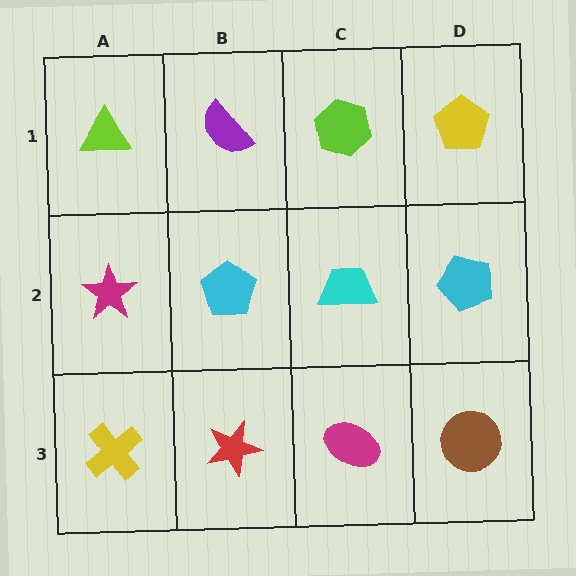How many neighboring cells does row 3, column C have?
3.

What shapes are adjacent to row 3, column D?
A cyan pentagon (row 2, column D), a magenta ellipse (row 3, column C).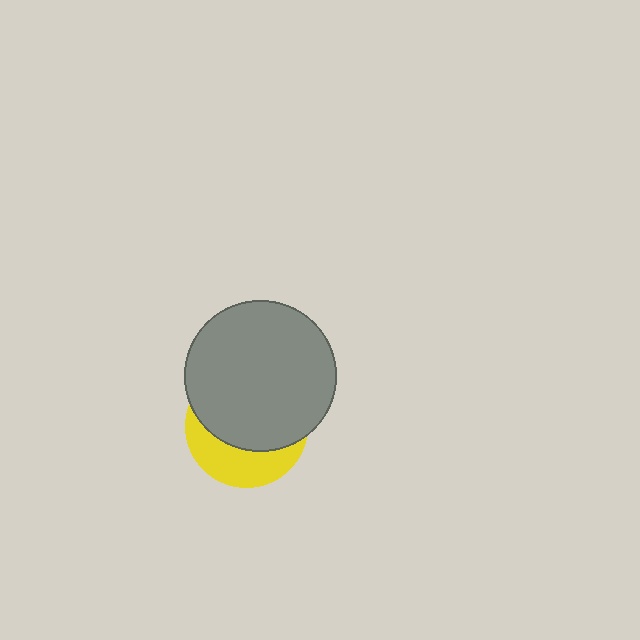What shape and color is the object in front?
The object in front is a gray circle.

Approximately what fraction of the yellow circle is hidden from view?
Roughly 65% of the yellow circle is hidden behind the gray circle.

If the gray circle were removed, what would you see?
You would see the complete yellow circle.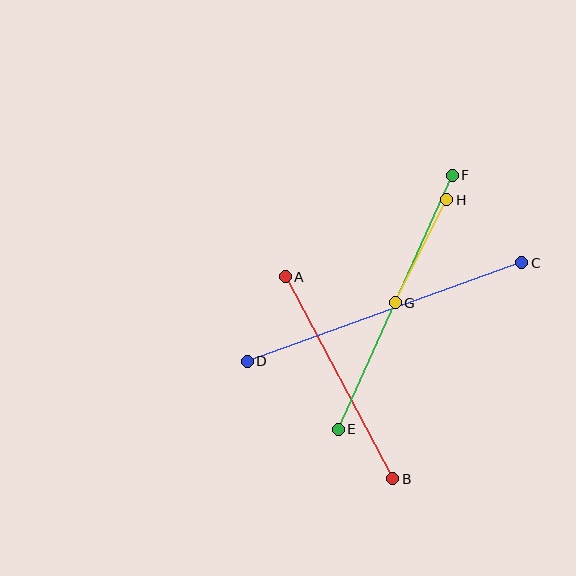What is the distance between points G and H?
The distance is approximately 115 pixels.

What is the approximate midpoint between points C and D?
The midpoint is at approximately (385, 312) pixels.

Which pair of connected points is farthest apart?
Points C and D are farthest apart.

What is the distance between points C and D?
The distance is approximately 291 pixels.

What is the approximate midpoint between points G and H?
The midpoint is at approximately (421, 251) pixels.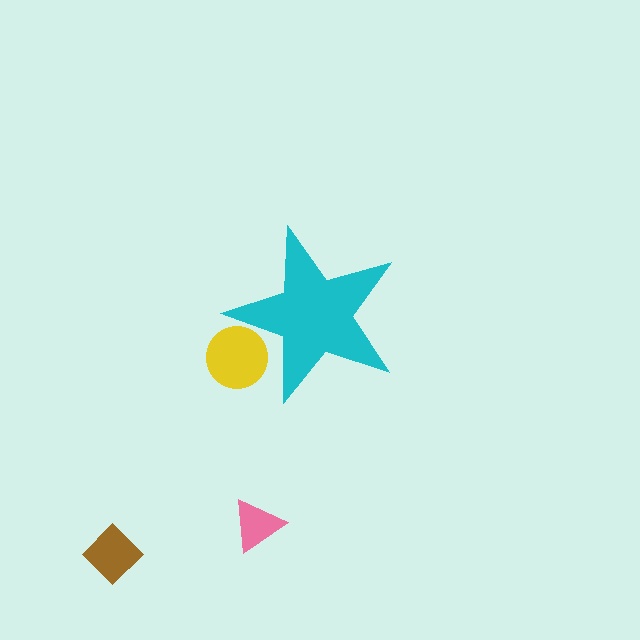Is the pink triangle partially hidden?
No, the pink triangle is fully visible.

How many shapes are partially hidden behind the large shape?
1 shape is partially hidden.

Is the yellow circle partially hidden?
Yes, the yellow circle is partially hidden behind the cyan star.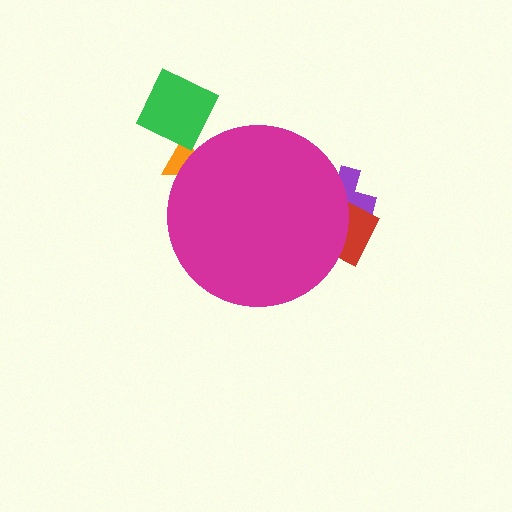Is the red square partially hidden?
Yes, the red square is partially hidden behind the magenta circle.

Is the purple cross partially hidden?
Yes, the purple cross is partially hidden behind the magenta circle.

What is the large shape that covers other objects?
A magenta circle.